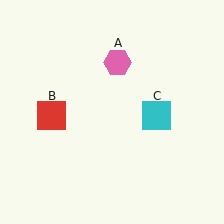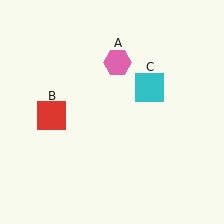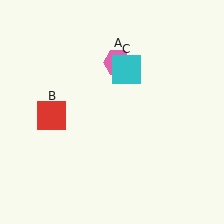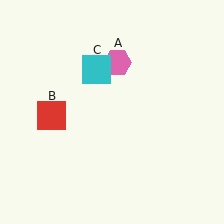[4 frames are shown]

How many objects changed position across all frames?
1 object changed position: cyan square (object C).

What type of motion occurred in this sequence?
The cyan square (object C) rotated counterclockwise around the center of the scene.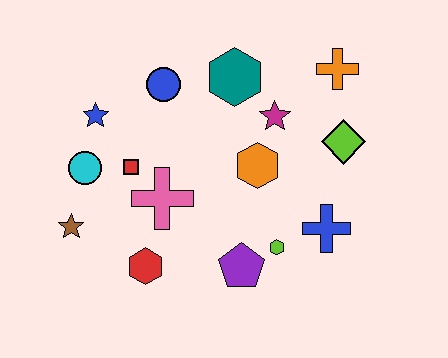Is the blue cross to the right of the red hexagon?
Yes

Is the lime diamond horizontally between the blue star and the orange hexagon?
No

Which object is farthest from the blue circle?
The blue cross is farthest from the blue circle.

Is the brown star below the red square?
Yes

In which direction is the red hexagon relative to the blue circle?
The red hexagon is below the blue circle.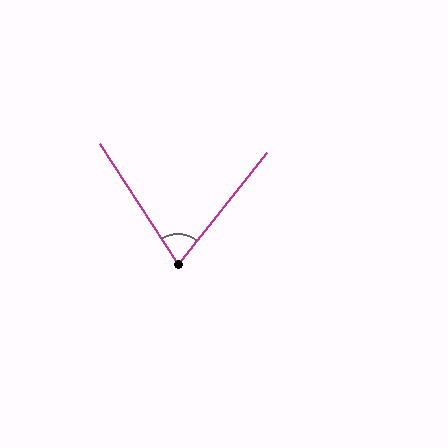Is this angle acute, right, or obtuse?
It is acute.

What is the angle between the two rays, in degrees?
Approximately 72 degrees.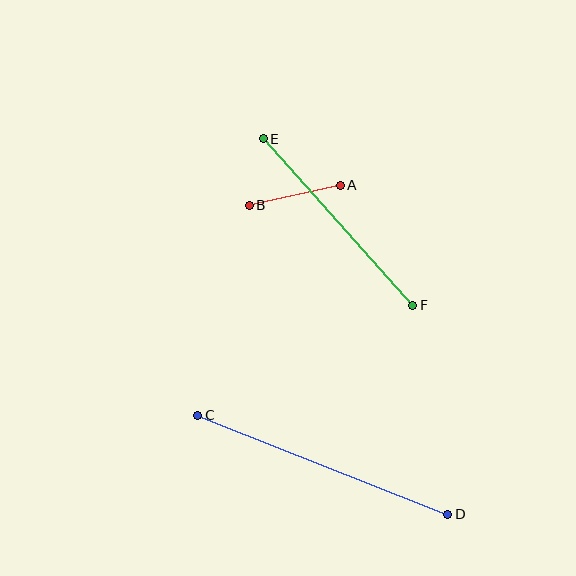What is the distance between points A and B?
The distance is approximately 93 pixels.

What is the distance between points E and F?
The distance is approximately 224 pixels.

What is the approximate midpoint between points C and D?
The midpoint is at approximately (323, 465) pixels.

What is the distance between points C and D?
The distance is approximately 269 pixels.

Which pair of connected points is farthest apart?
Points C and D are farthest apart.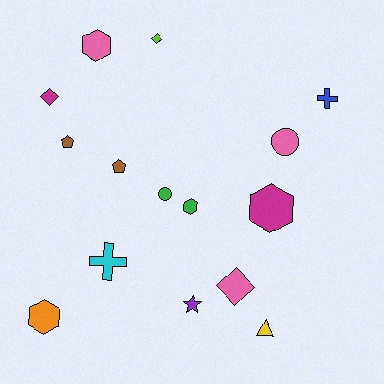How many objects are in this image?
There are 15 objects.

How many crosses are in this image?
There are 2 crosses.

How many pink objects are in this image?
There are 3 pink objects.